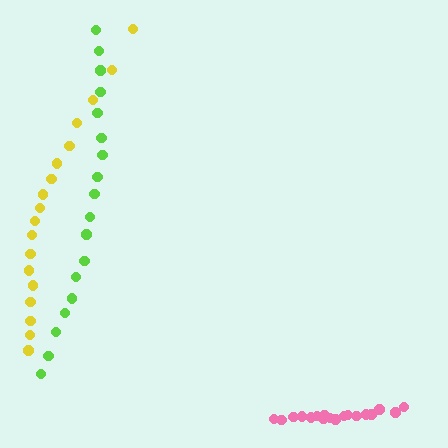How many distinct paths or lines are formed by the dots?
There are 3 distinct paths.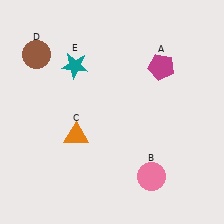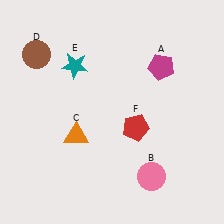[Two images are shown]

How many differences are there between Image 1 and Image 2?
There is 1 difference between the two images.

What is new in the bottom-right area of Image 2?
A red pentagon (F) was added in the bottom-right area of Image 2.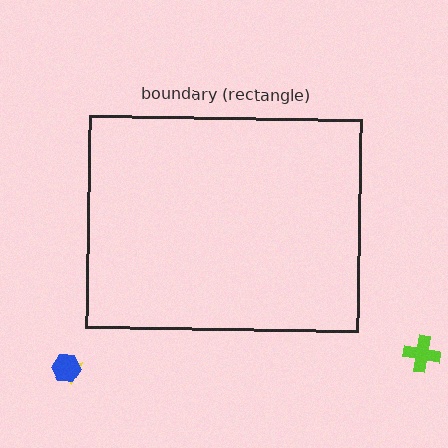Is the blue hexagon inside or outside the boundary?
Outside.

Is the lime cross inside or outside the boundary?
Outside.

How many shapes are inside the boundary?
0 inside, 3 outside.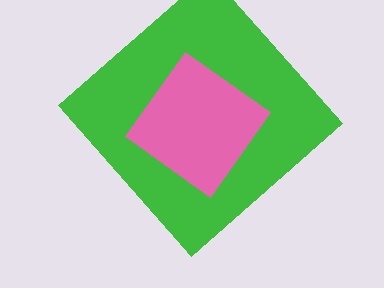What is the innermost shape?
The pink diamond.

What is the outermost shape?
The green diamond.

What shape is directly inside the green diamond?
The pink diamond.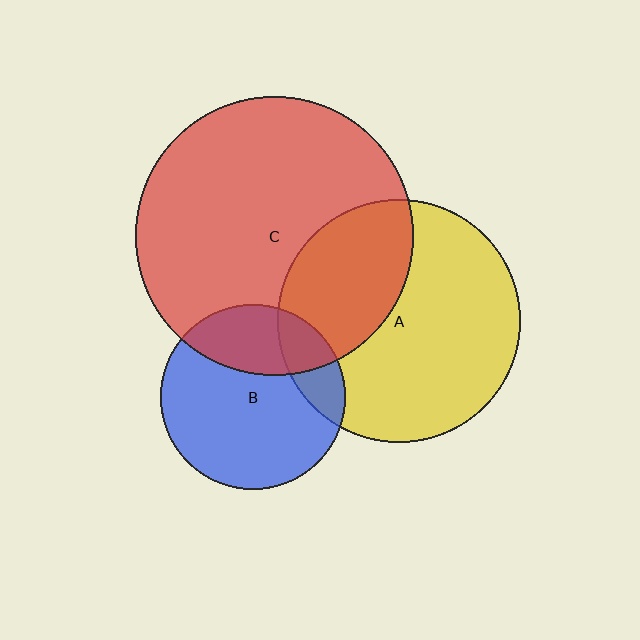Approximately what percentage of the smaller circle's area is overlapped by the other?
Approximately 35%.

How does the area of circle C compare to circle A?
Approximately 1.3 times.